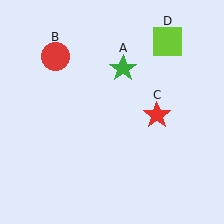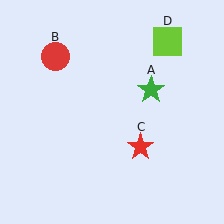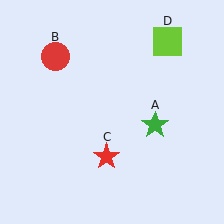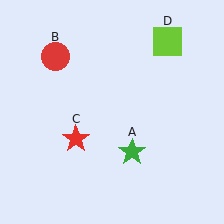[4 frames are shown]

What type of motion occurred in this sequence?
The green star (object A), red star (object C) rotated clockwise around the center of the scene.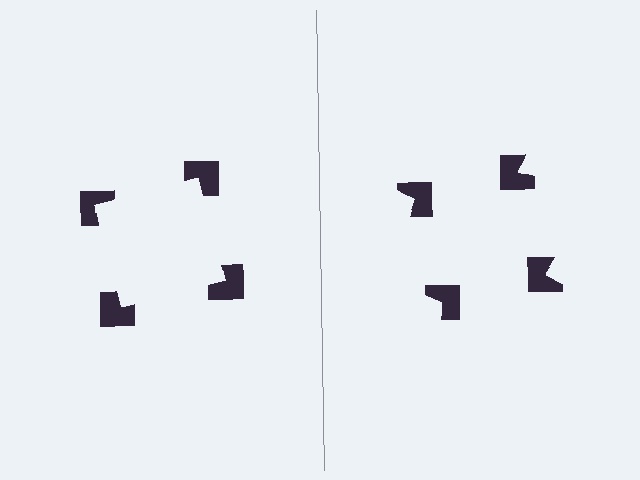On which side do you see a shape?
An illusory square appears on the left side. On the right side the wedge cuts are rotated, so no coherent shape forms.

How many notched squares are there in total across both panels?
8 — 4 on each side.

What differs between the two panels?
The notched squares are positioned identically on both sides; only the wedge orientations differ. On the left they align to a square; on the right they are misaligned.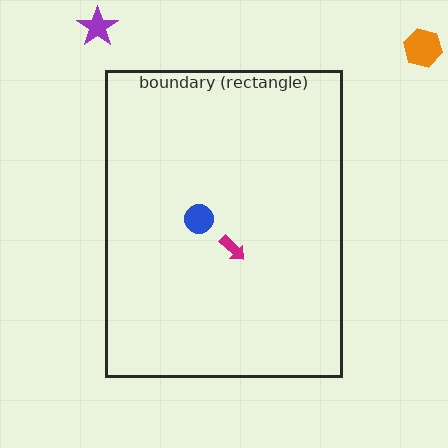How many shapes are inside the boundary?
2 inside, 2 outside.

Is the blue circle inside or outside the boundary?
Inside.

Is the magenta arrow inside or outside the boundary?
Inside.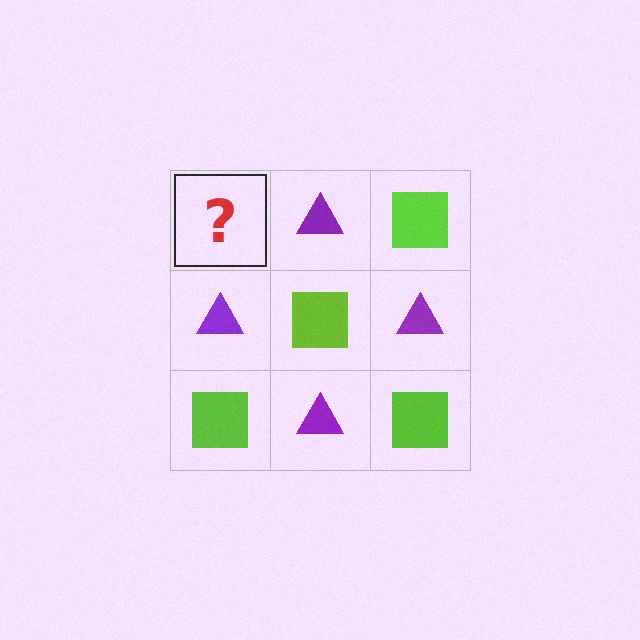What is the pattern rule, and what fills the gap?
The rule is that it alternates lime square and purple triangle in a checkerboard pattern. The gap should be filled with a lime square.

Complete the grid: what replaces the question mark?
The question mark should be replaced with a lime square.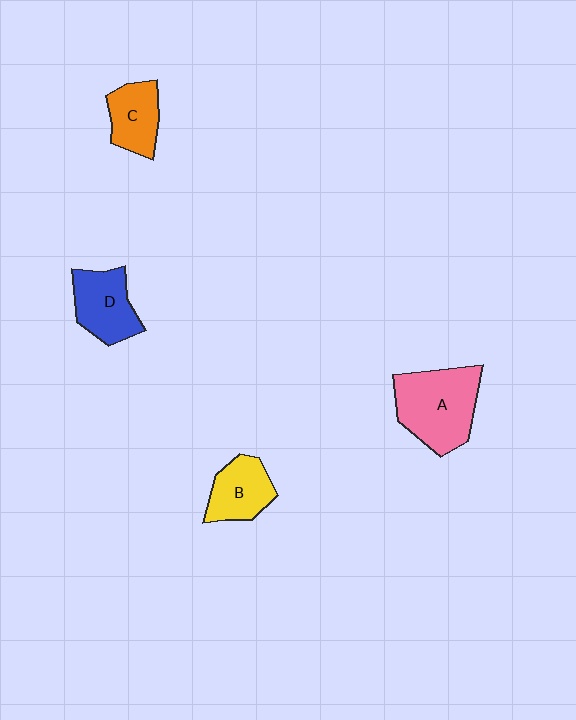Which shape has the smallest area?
Shape C (orange).